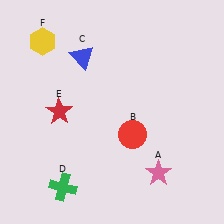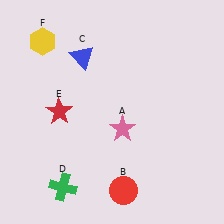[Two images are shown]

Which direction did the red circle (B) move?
The red circle (B) moved down.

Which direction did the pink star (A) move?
The pink star (A) moved up.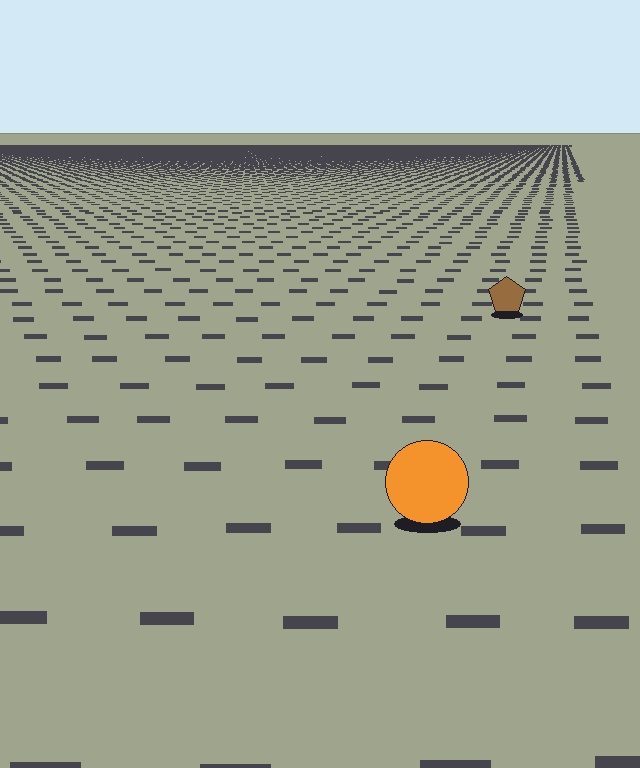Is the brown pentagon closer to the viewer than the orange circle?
No. The orange circle is closer — you can tell from the texture gradient: the ground texture is coarser near it.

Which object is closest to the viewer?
The orange circle is closest. The texture marks near it are larger and more spread out.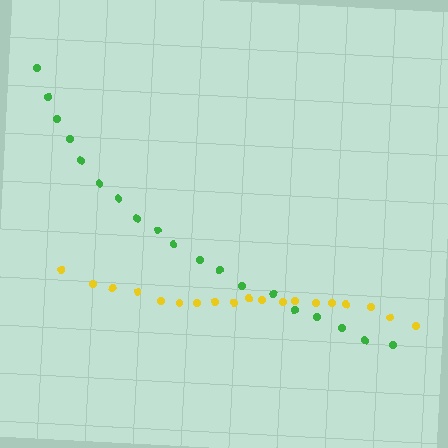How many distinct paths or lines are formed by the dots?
There are 2 distinct paths.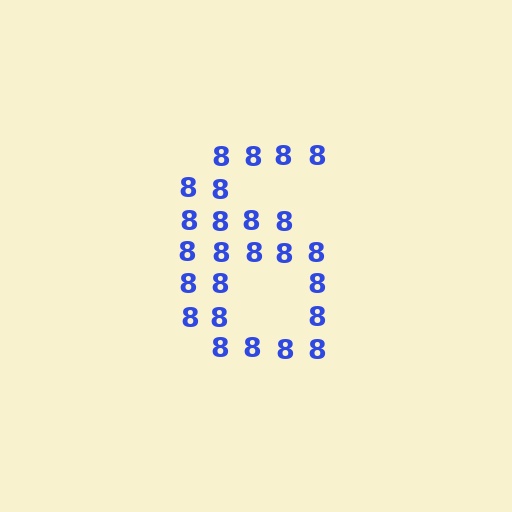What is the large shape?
The large shape is the digit 6.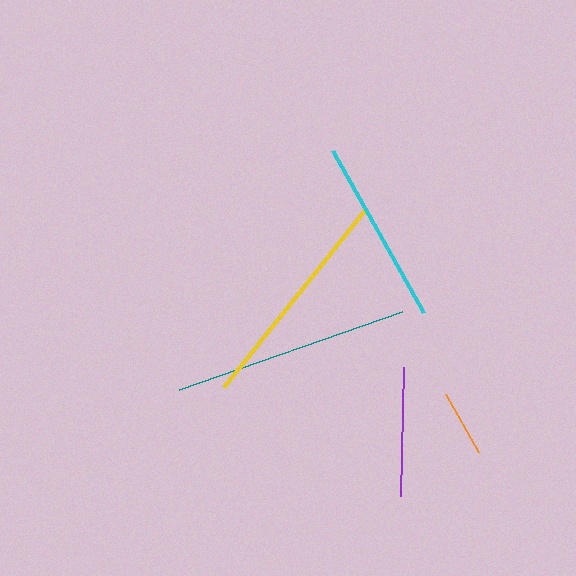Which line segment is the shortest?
The orange line is the shortest at approximately 67 pixels.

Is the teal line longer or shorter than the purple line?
The teal line is longer than the purple line.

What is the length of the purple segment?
The purple segment is approximately 130 pixels long.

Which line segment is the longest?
The teal line is the longest at approximately 236 pixels.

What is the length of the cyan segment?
The cyan segment is approximately 186 pixels long.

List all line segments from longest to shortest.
From longest to shortest: teal, yellow, cyan, purple, orange.